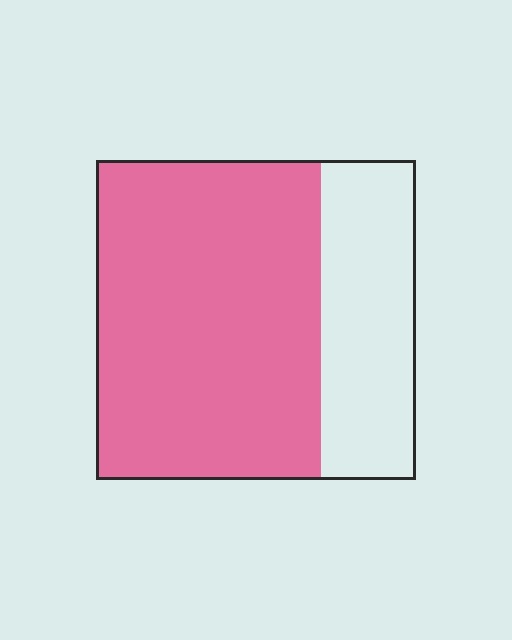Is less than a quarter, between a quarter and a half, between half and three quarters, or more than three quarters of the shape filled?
Between half and three quarters.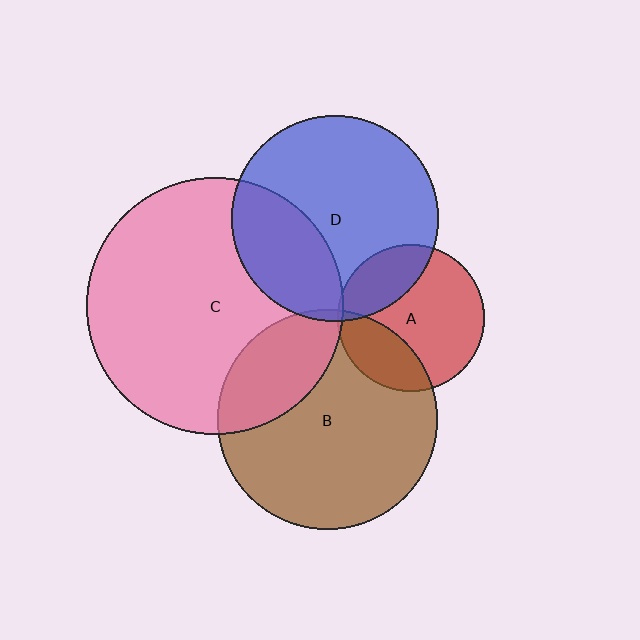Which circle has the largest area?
Circle C (pink).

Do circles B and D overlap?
Yes.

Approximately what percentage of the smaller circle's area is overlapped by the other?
Approximately 5%.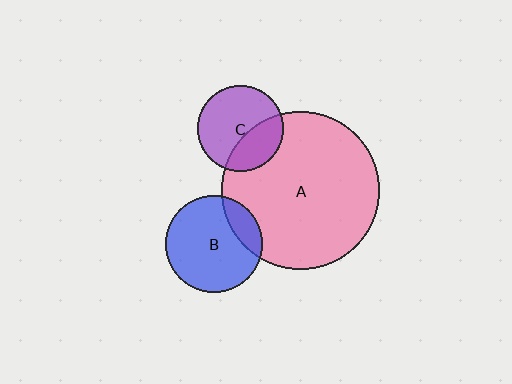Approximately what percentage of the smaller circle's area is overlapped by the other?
Approximately 20%.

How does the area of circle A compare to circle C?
Approximately 3.4 times.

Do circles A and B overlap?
Yes.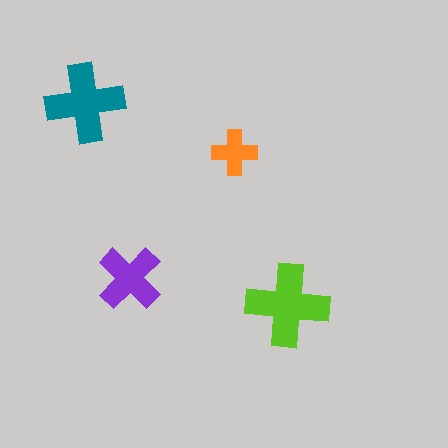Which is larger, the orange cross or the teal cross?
The teal one.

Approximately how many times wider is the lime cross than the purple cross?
About 1.5 times wider.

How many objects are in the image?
There are 4 objects in the image.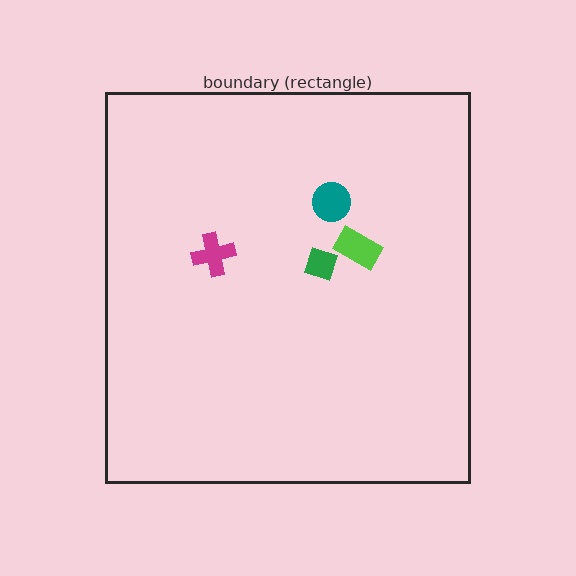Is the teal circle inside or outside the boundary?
Inside.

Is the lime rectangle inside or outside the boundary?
Inside.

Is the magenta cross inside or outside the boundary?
Inside.